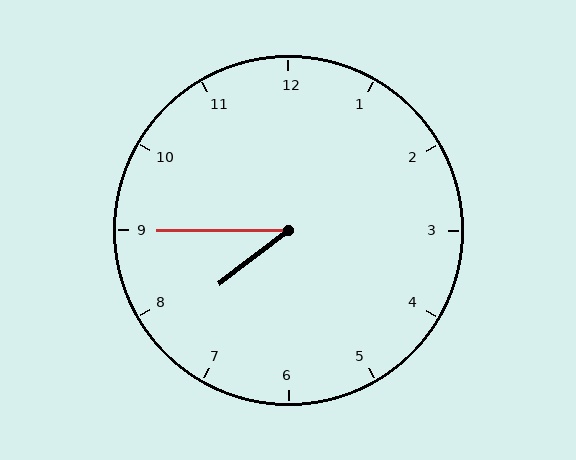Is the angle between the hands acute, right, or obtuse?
It is acute.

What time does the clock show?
7:45.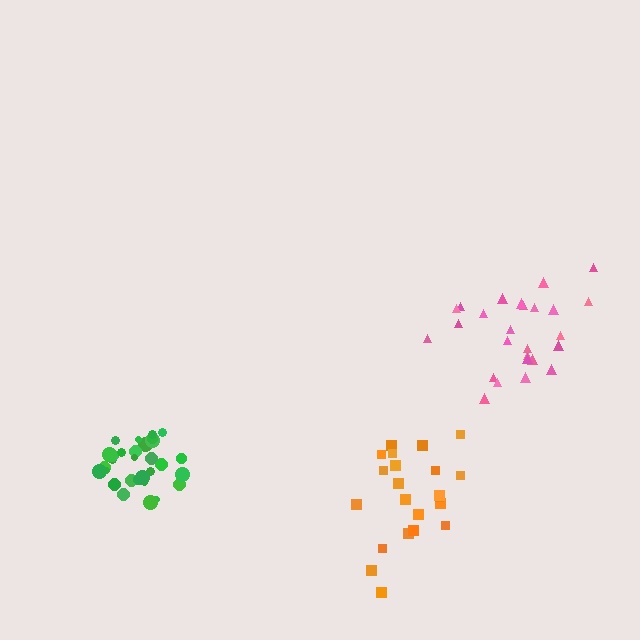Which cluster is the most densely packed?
Green.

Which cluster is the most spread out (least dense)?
Pink.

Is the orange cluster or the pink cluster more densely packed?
Orange.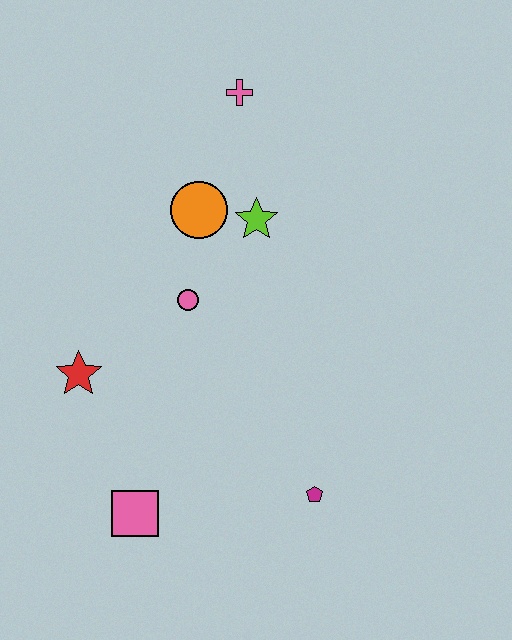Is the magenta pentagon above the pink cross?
No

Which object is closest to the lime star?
The orange circle is closest to the lime star.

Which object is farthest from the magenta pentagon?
The pink cross is farthest from the magenta pentagon.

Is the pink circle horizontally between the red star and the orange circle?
Yes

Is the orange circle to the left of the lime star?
Yes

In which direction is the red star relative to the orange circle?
The red star is below the orange circle.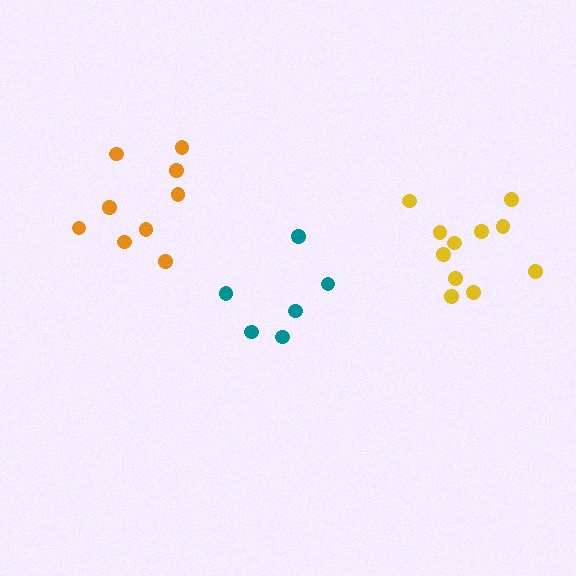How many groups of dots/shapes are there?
There are 3 groups.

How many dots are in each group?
Group 1: 6 dots, Group 2: 11 dots, Group 3: 9 dots (26 total).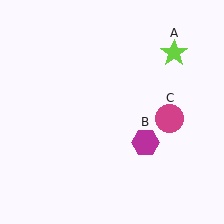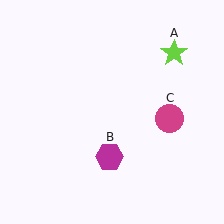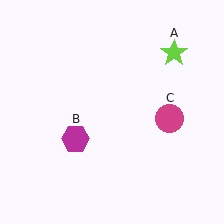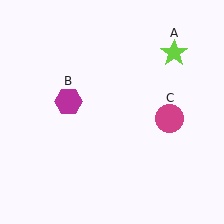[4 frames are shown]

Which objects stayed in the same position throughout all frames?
Lime star (object A) and magenta circle (object C) remained stationary.